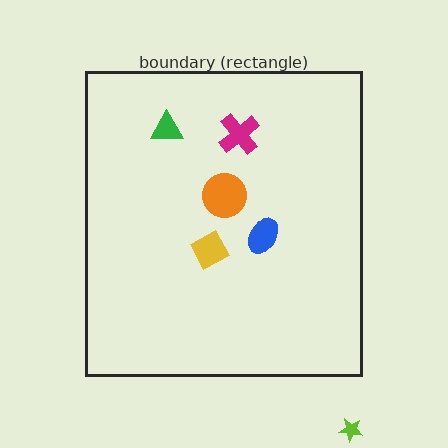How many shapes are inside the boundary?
5 inside, 1 outside.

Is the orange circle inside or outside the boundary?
Inside.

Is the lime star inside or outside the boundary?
Outside.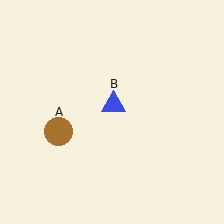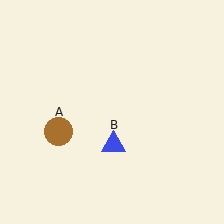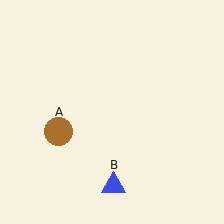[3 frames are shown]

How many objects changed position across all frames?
1 object changed position: blue triangle (object B).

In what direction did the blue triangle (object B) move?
The blue triangle (object B) moved down.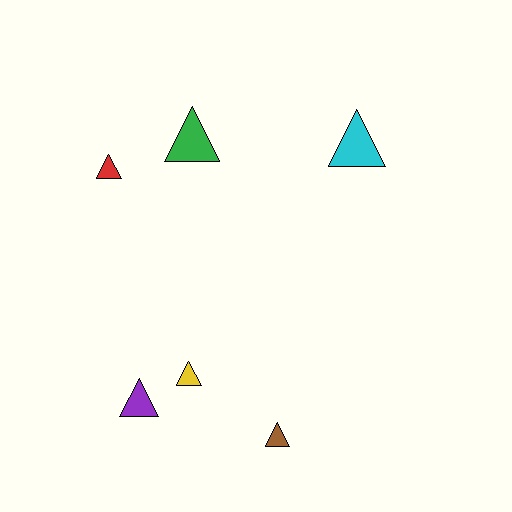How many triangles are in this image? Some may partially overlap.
There are 6 triangles.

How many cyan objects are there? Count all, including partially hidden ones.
There is 1 cyan object.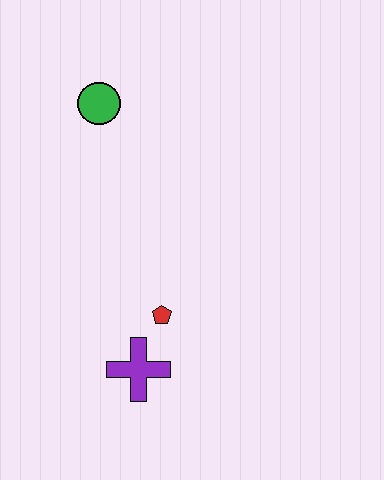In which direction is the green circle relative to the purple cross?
The green circle is above the purple cross.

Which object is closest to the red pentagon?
The purple cross is closest to the red pentagon.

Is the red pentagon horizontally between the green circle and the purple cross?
No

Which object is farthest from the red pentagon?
The green circle is farthest from the red pentagon.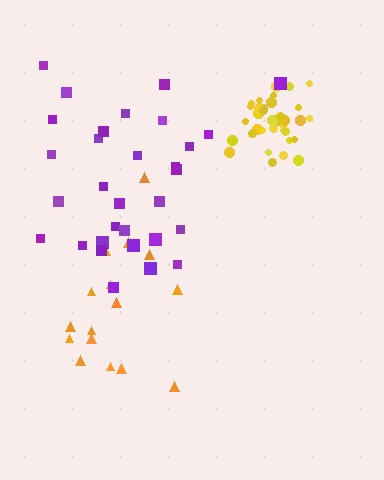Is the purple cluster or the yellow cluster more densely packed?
Yellow.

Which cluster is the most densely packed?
Yellow.